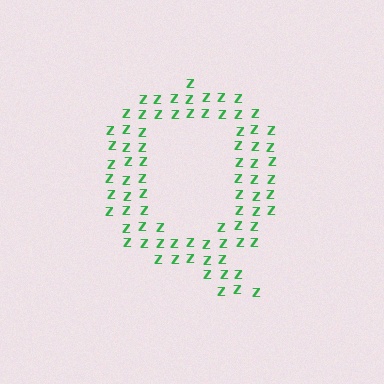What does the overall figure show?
The overall figure shows the letter Q.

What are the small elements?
The small elements are letter Z's.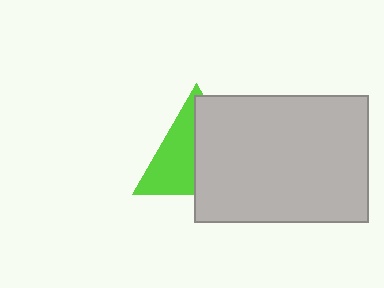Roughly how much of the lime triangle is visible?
About half of it is visible (roughly 47%).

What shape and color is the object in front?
The object in front is a light gray rectangle.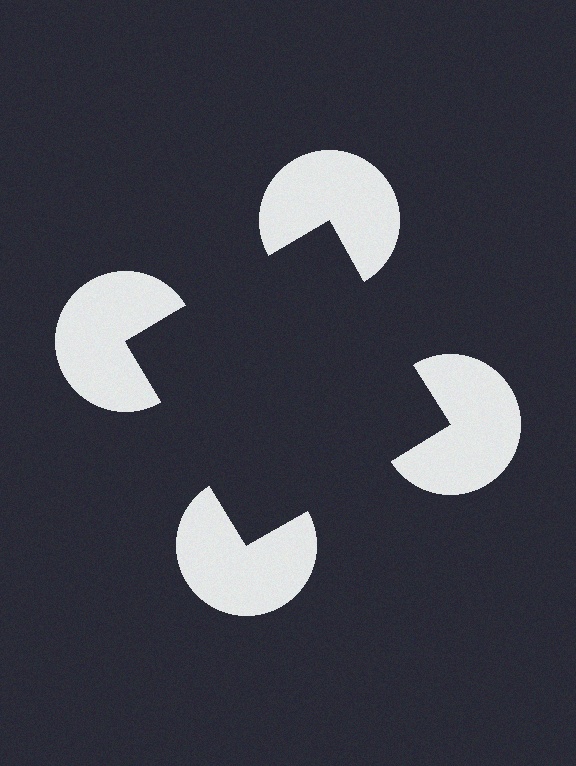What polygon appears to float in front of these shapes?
An illusory square — its edges are inferred from the aligned wedge cuts in the pac-man discs, not physically drawn.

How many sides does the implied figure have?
4 sides.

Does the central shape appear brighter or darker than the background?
It typically appears slightly darker than the background, even though no actual brightness change is drawn.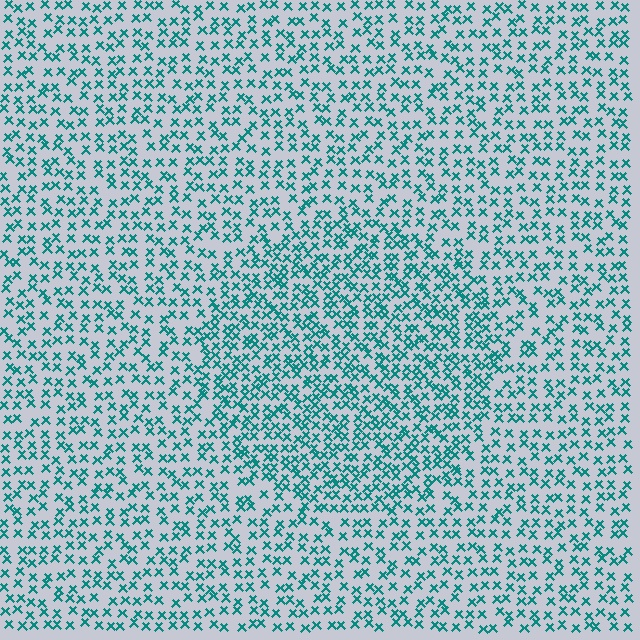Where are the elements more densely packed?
The elements are more densely packed inside the circle boundary.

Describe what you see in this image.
The image contains small teal elements arranged at two different densities. A circle-shaped region is visible where the elements are more densely packed than the surrounding area.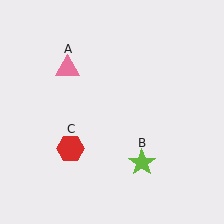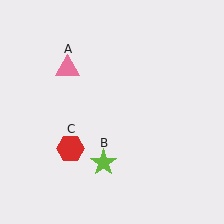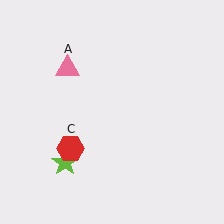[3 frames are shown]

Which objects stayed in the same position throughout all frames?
Pink triangle (object A) and red hexagon (object C) remained stationary.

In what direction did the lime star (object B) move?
The lime star (object B) moved left.